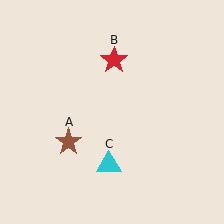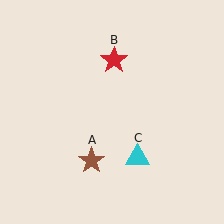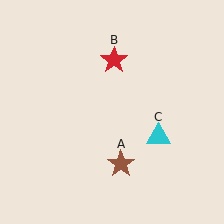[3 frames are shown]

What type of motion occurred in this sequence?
The brown star (object A), cyan triangle (object C) rotated counterclockwise around the center of the scene.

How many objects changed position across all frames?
2 objects changed position: brown star (object A), cyan triangle (object C).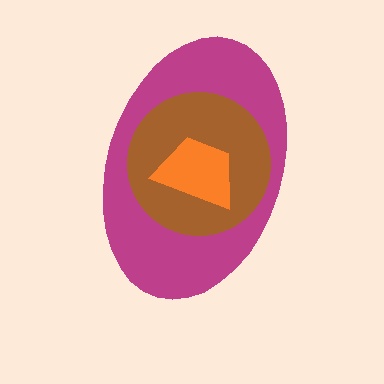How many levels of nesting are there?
3.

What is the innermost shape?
The orange trapezoid.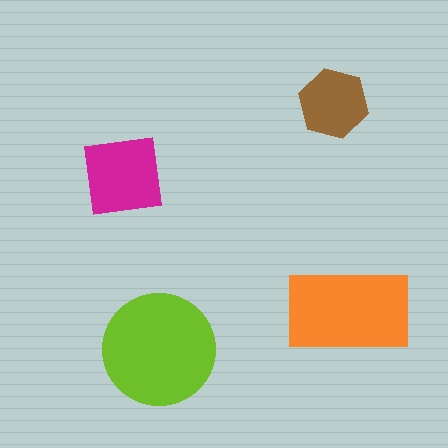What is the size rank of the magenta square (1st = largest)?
3rd.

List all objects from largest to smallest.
The lime circle, the orange rectangle, the magenta square, the brown hexagon.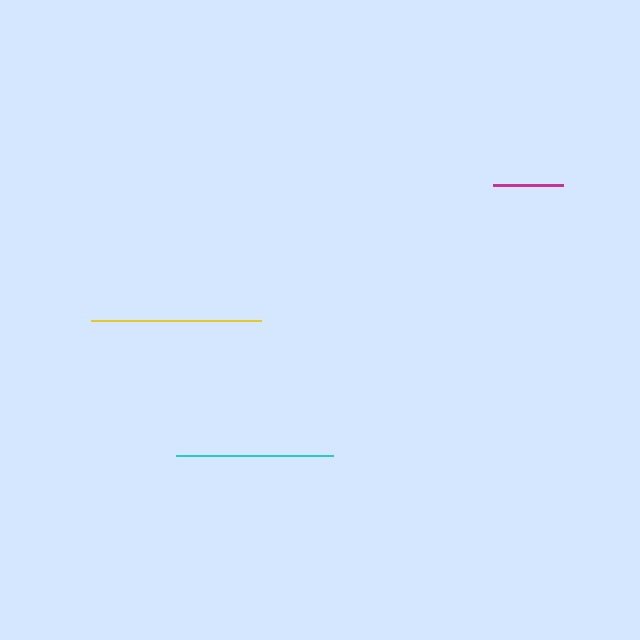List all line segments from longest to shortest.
From longest to shortest: yellow, cyan, magenta.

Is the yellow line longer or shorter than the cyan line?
The yellow line is longer than the cyan line.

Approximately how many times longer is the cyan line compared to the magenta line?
The cyan line is approximately 2.3 times the length of the magenta line.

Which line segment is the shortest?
The magenta line is the shortest at approximately 70 pixels.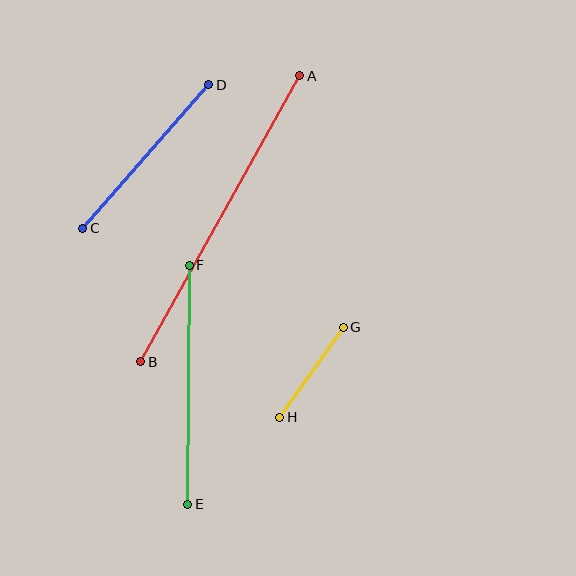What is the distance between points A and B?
The distance is approximately 327 pixels.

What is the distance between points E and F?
The distance is approximately 239 pixels.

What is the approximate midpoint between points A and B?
The midpoint is at approximately (220, 219) pixels.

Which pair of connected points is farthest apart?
Points A and B are farthest apart.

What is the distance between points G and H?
The distance is approximately 110 pixels.